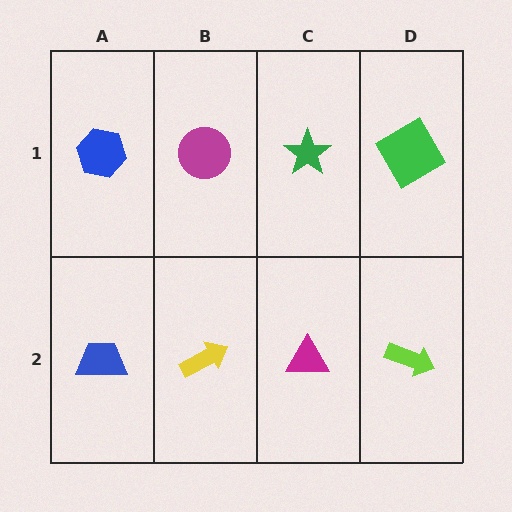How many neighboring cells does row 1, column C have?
3.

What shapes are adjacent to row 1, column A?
A blue trapezoid (row 2, column A), a magenta circle (row 1, column B).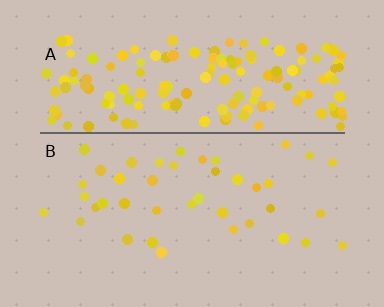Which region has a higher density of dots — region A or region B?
A (the top).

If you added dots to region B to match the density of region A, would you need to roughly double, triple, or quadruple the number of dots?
Approximately quadruple.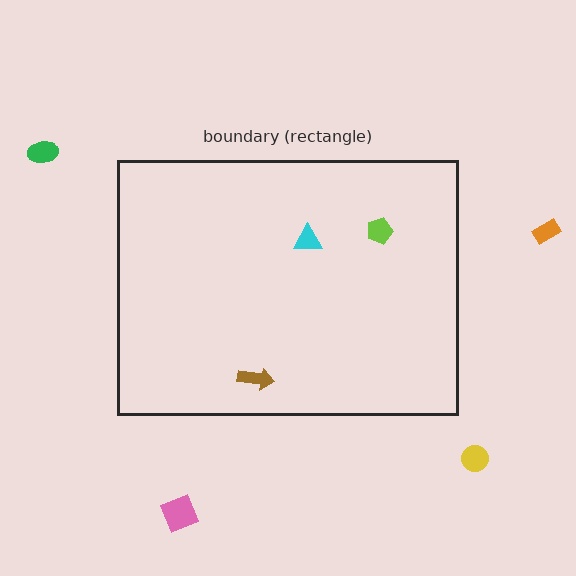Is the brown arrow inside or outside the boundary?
Inside.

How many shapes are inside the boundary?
3 inside, 4 outside.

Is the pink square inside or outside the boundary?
Outside.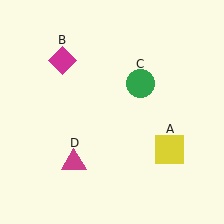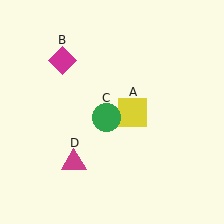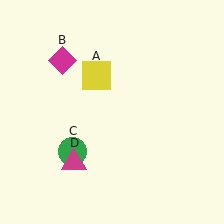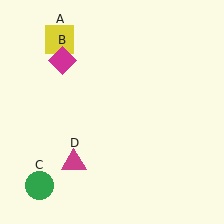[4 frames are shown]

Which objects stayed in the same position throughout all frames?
Magenta diamond (object B) and magenta triangle (object D) remained stationary.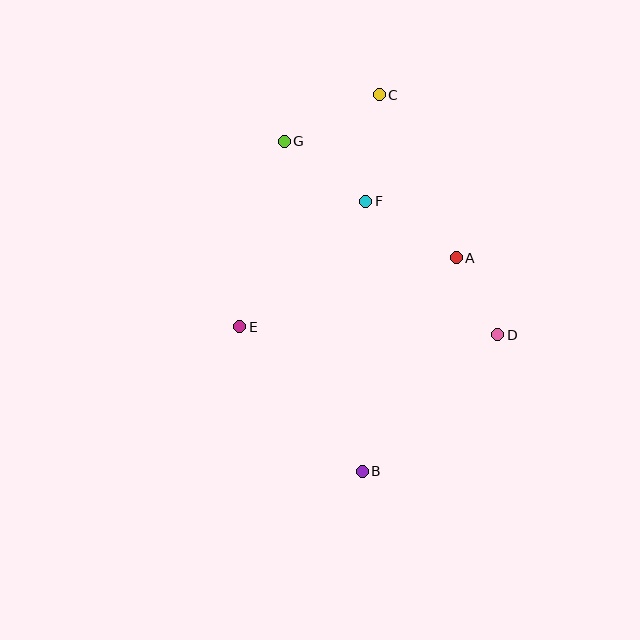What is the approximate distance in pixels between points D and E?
The distance between D and E is approximately 258 pixels.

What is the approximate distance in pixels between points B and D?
The distance between B and D is approximately 192 pixels.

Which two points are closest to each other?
Points A and D are closest to each other.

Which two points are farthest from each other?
Points B and C are farthest from each other.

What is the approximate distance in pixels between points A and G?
The distance between A and G is approximately 208 pixels.